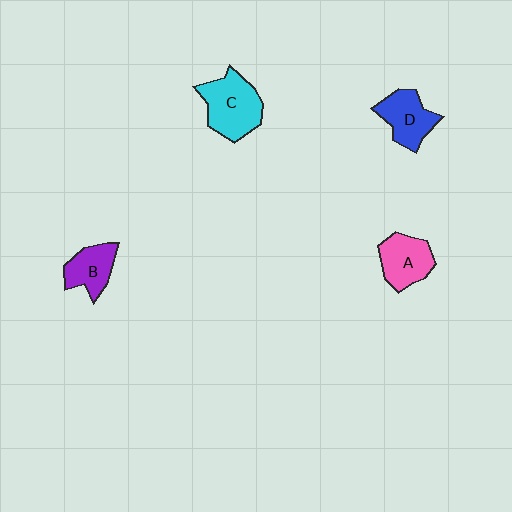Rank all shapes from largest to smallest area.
From largest to smallest: C (cyan), A (pink), D (blue), B (purple).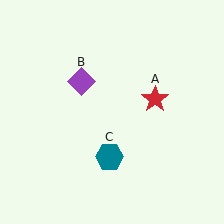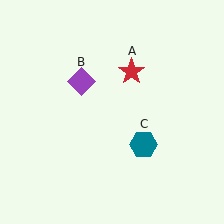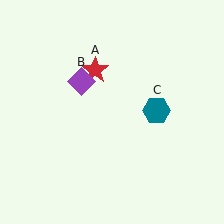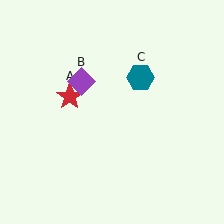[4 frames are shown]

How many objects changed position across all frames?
2 objects changed position: red star (object A), teal hexagon (object C).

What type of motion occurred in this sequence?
The red star (object A), teal hexagon (object C) rotated counterclockwise around the center of the scene.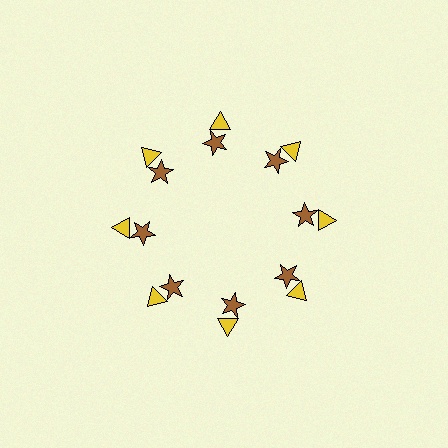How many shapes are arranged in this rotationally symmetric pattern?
There are 16 shapes, arranged in 8 groups of 2.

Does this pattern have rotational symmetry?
Yes, this pattern has 8-fold rotational symmetry. It looks the same after rotating 45 degrees around the center.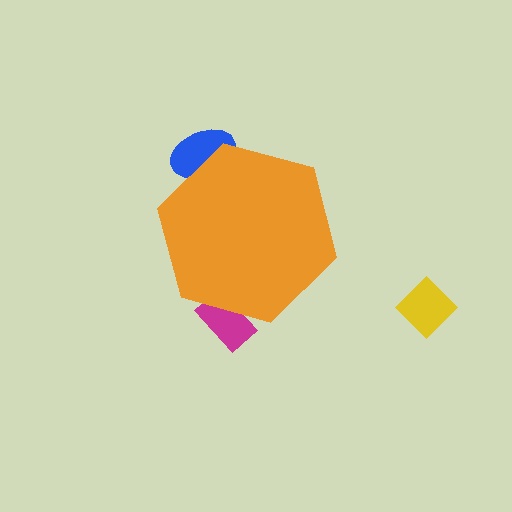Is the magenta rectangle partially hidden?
Yes, the magenta rectangle is partially hidden behind the orange hexagon.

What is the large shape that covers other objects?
An orange hexagon.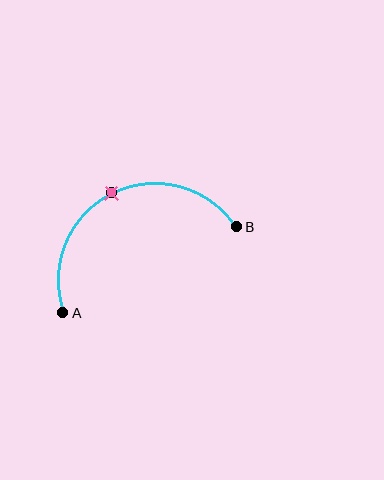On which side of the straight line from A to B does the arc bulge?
The arc bulges above the straight line connecting A and B.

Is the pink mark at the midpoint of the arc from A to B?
Yes. The pink mark lies on the arc at equal arc-length from both A and B — it is the arc midpoint.